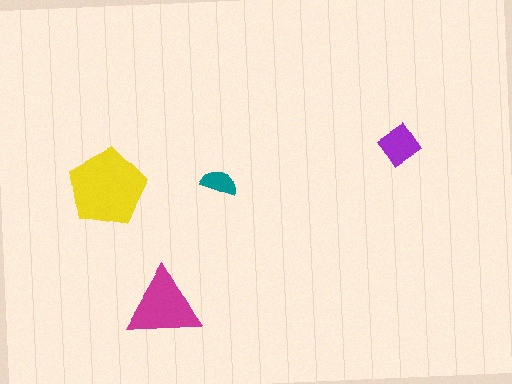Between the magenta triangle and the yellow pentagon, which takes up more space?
The yellow pentagon.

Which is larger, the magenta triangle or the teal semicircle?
The magenta triangle.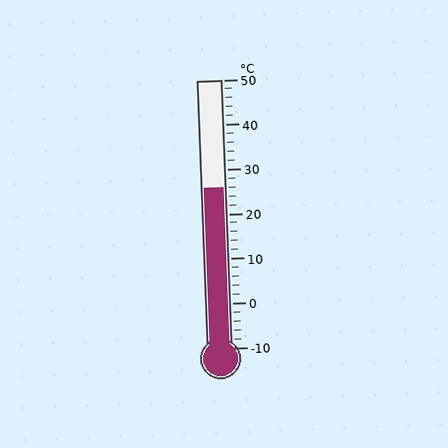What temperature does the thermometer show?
The thermometer shows approximately 26°C.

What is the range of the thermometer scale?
The thermometer scale ranges from -10°C to 50°C.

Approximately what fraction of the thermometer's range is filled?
The thermometer is filled to approximately 60% of its range.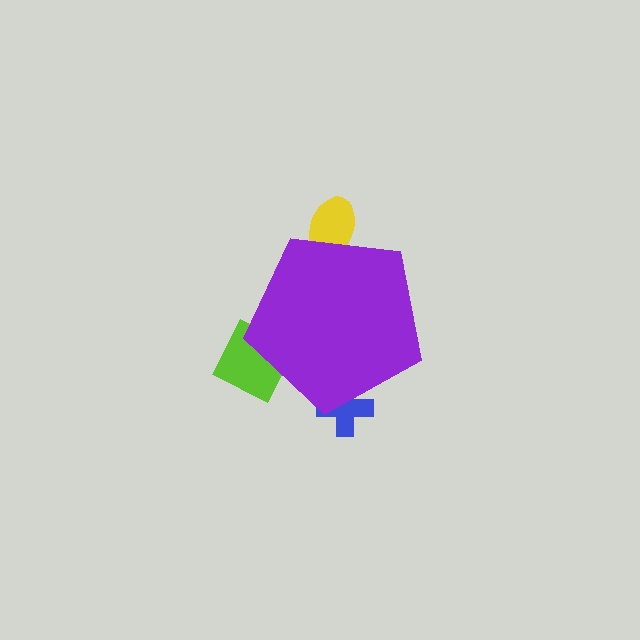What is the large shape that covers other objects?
A purple pentagon.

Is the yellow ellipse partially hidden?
Yes, the yellow ellipse is partially hidden behind the purple pentagon.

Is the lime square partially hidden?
Yes, the lime square is partially hidden behind the purple pentagon.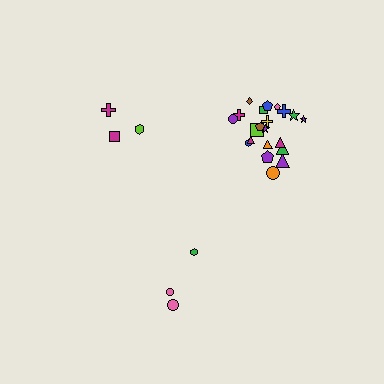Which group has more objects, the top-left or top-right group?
The top-right group.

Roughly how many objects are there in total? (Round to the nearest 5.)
Roughly 30 objects in total.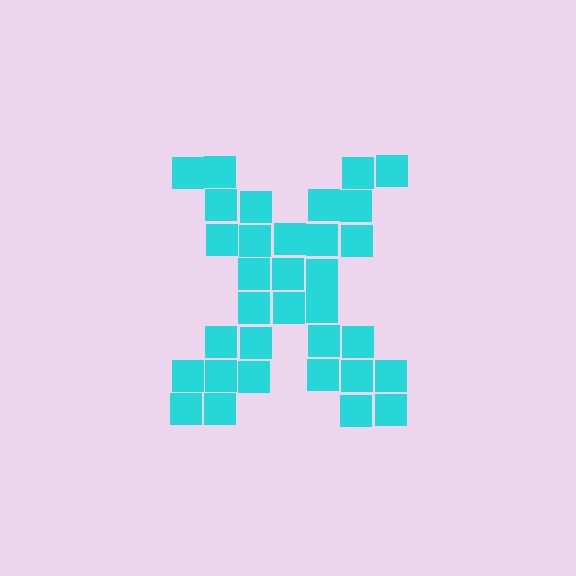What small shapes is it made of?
It is made of small squares.